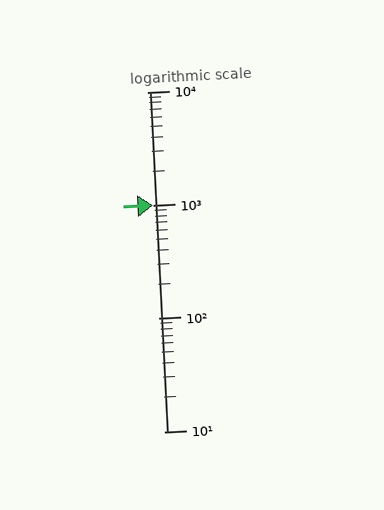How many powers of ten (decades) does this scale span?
The scale spans 3 decades, from 10 to 10000.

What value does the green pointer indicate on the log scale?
The pointer indicates approximately 990.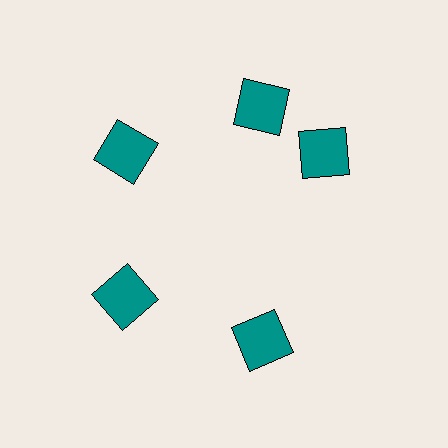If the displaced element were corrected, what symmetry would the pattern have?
It would have 5-fold rotational symmetry — the pattern would map onto itself every 72 degrees.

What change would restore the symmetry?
The symmetry would be restored by rotating it back into even spacing with its neighbors so that all 5 squares sit at equal angles and equal distance from the center.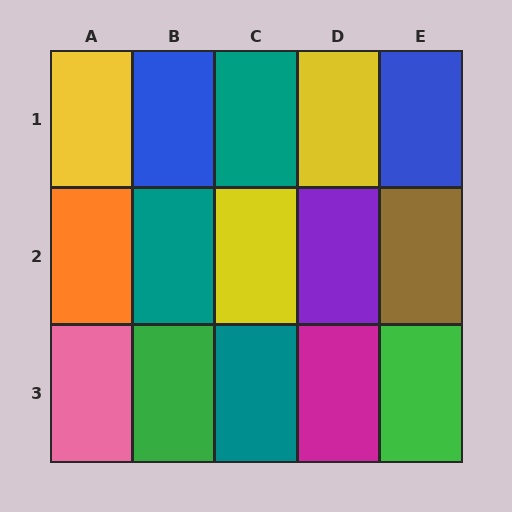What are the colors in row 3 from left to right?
Pink, green, teal, magenta, green.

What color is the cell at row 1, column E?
Blue.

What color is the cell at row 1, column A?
Yellow.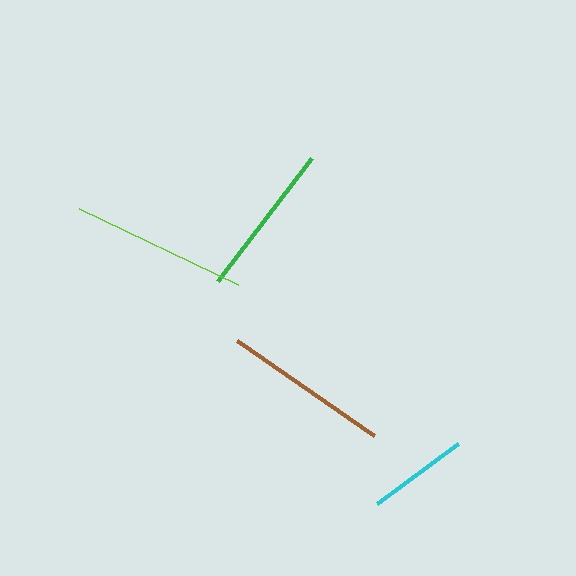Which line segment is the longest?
The lime line is the longest at approximately 176 pixels.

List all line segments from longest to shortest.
From longest to shortest: lime, brown, green, cyan.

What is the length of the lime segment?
The lime segment is approximately 176 pixels long.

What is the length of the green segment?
The green segment is approximately 155 pixels long.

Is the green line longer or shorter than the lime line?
The lime line is longer than the green line.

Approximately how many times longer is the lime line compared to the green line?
The lime line is approximately 1.1 times the length of the green line.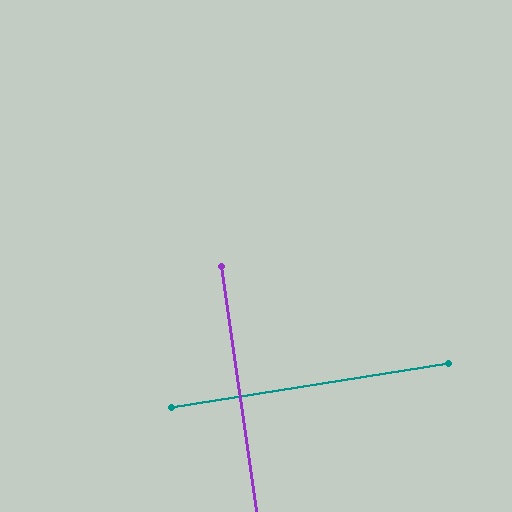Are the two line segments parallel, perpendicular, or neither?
Perpendicular — they meet at approximately 89°.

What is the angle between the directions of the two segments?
Approximately 89 degrees.